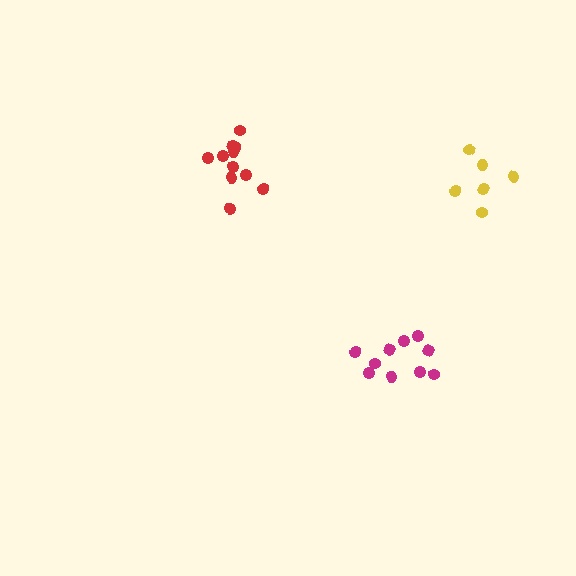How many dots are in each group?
Group 1: 10 dots, Group 2: 11 dots, Group 3: 6 dots (27 total).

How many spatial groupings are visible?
There are 3 spatial groupings.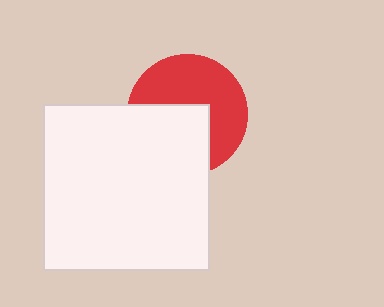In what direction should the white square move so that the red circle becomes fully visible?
The white square should move toward the lower-left. That is the shortest direction to clear the overlap and leave the red circle fully visible.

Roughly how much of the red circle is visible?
About half of it is visible (roughly 56%).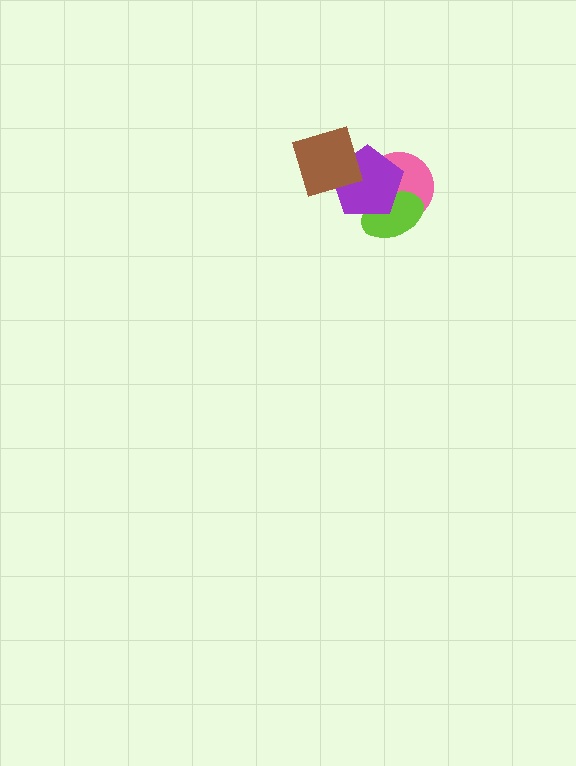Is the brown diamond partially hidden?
No, no other shape covers it.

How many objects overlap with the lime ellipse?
2 objects overlap with the lime ellipse.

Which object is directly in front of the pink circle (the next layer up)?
The lime ellipse is directly in front of the pink circle.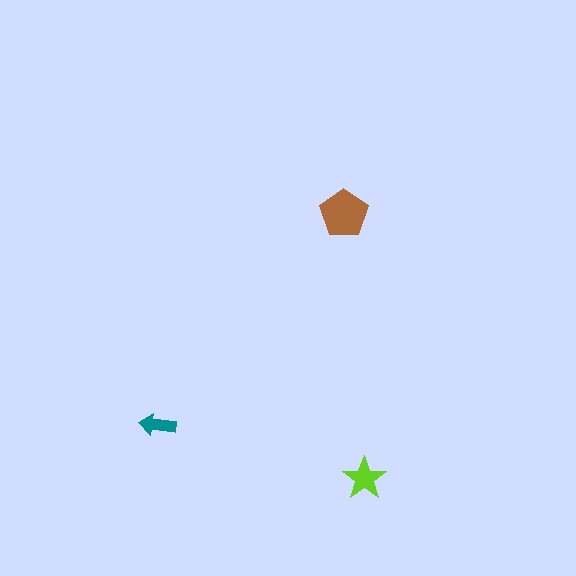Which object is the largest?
The brown pentagon.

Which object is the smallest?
The teal arrow.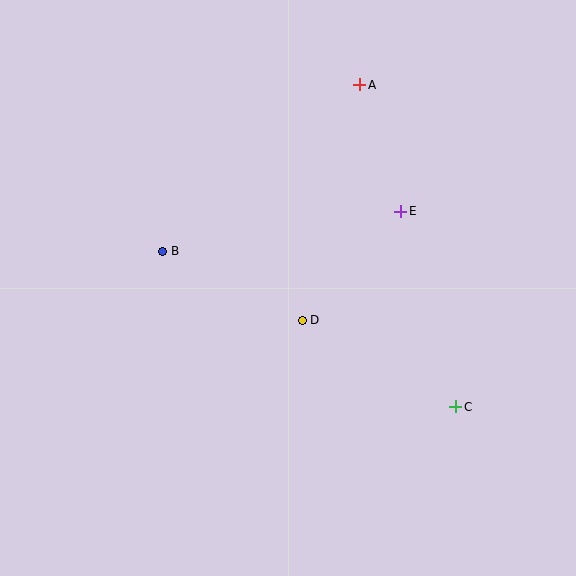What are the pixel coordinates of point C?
Point C is at (456, 407).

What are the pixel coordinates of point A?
Point A is at (360, 85).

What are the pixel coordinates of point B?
Point B is at (163, 251).